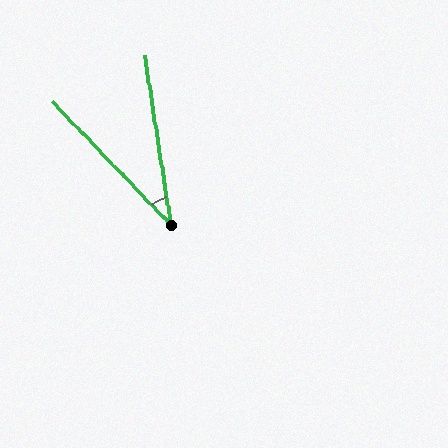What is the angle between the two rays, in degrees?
Approximately 35 degrees.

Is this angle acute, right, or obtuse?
It is acute.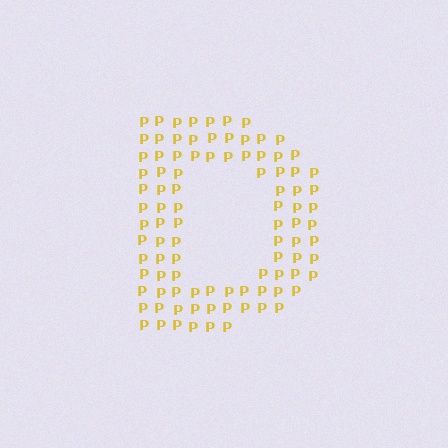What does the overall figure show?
The overall figure shows the letter D.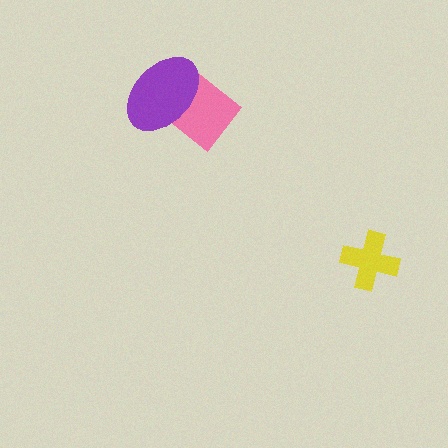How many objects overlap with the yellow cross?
0 objects overlap with the yellow cross.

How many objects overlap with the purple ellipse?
1 object overlaps with the purple ellipse.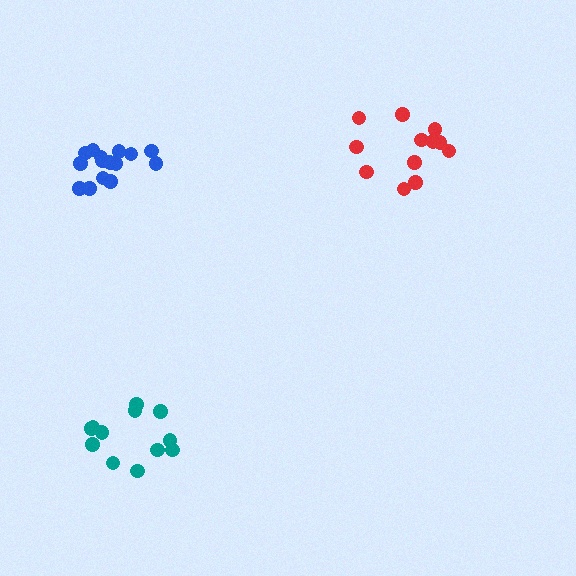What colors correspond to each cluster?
The clusters are colored: blue, teal, red.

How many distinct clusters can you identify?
There are 3 distinct clusters.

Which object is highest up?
The red cluster is topmost.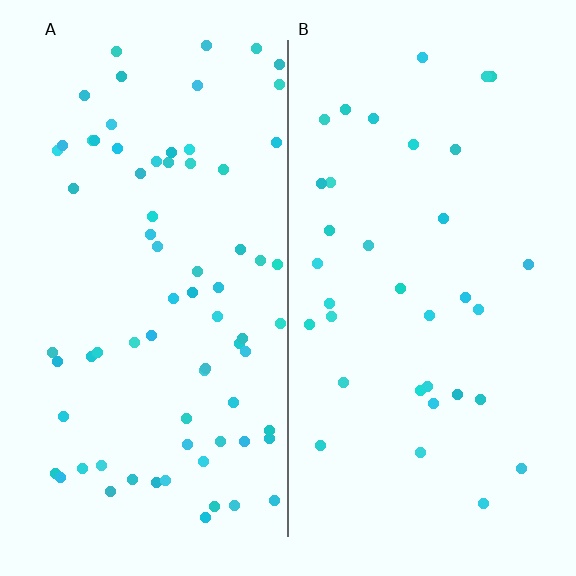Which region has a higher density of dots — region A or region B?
A (the left).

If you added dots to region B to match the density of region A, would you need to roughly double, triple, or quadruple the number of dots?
Approximately double.